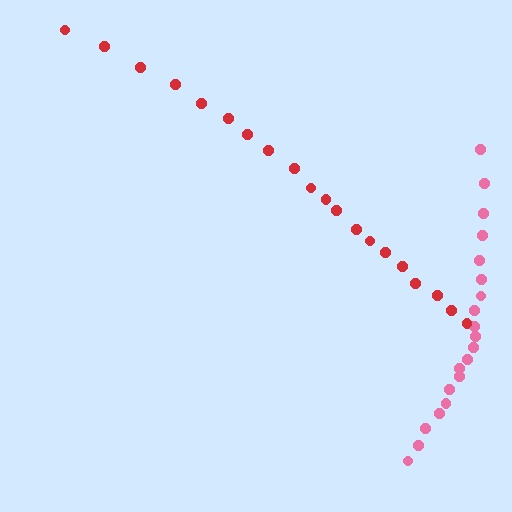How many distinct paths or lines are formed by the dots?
There are 2 distinct paths.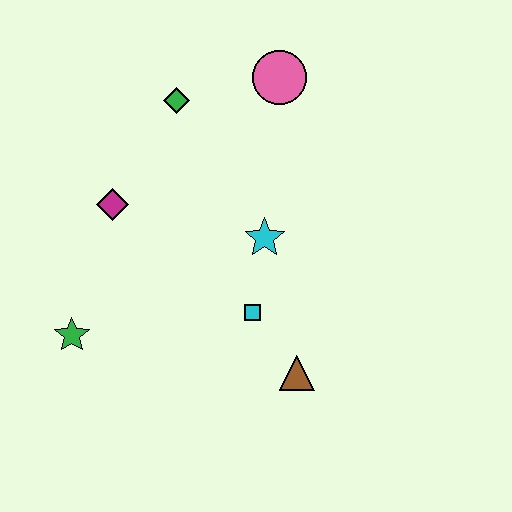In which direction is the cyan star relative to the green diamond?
The cyan star is below the green diamond.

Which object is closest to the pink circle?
The green diamond is closest to the pink circle.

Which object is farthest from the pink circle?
The green star is farthest from the pink circle.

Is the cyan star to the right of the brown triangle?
No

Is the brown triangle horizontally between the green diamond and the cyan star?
No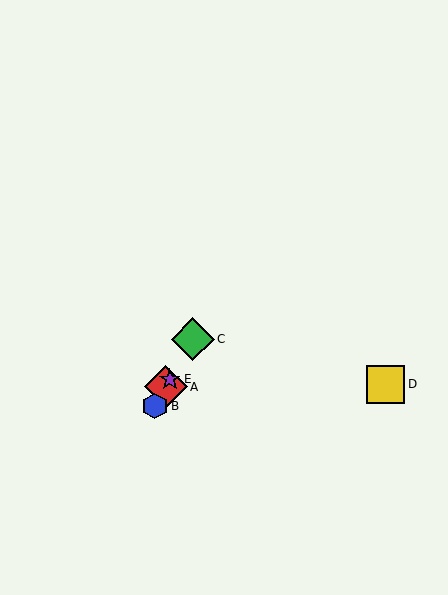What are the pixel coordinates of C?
Object C is at (193, 339).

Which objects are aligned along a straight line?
Objects A, B, C, E are aligned along a straight line.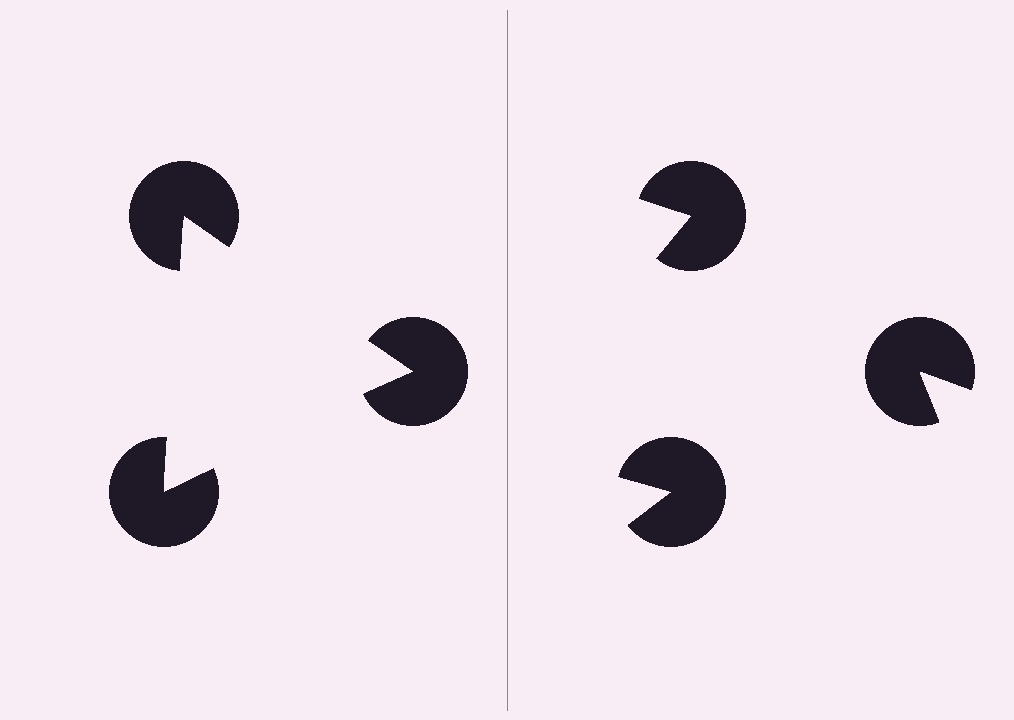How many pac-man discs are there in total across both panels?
6 — 3 on each side.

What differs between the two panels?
The pac-man discs are positioned identically on both sides; only the wedge orientations differ. On the left they align to a triangle; on the right they are misaligned.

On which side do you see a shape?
An illusory triangle appears on the left side. On the right side the wedge cuts are rotated, so no coherent shape forms.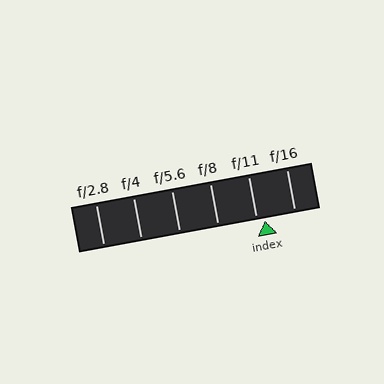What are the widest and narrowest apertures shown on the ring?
The widest aperture shown is f/2.8 and the narrowest is f/16.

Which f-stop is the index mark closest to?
The index mark is closest to f/11.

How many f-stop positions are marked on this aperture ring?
There are 6 f-stop positions marked.